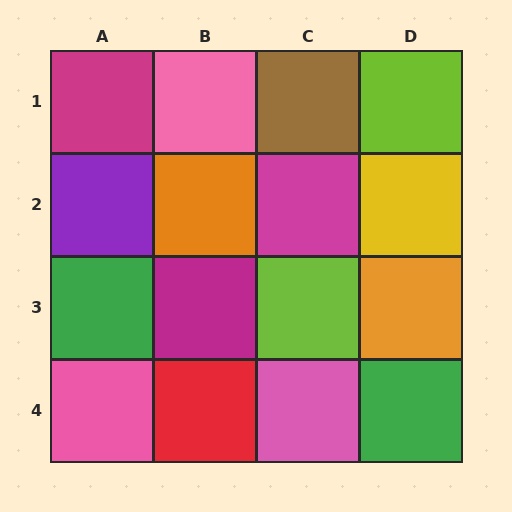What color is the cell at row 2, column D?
Yellow.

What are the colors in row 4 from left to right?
Pink, red, pink, green.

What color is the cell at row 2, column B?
Orange.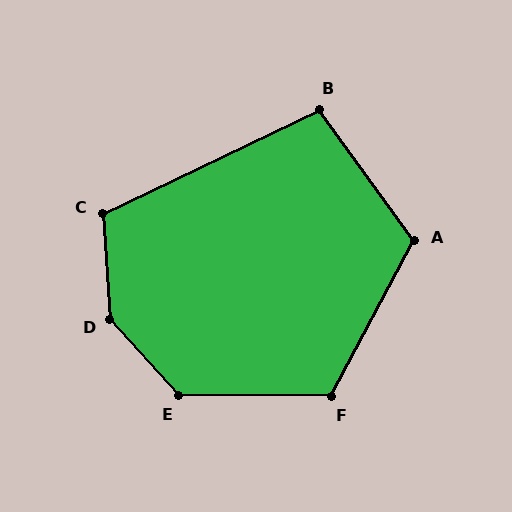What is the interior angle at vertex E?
Approximately 133 degrees (obtuse).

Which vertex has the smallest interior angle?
B, at approximately 101 degrees.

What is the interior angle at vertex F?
Approximately 118 degrees (obtuse).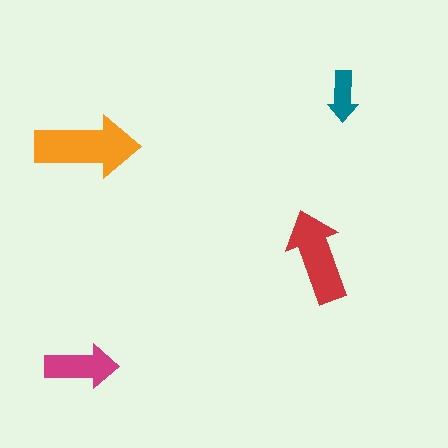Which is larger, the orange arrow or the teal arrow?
The orange one.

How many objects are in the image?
There are 4 objects in the image.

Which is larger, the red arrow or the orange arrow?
The orange one.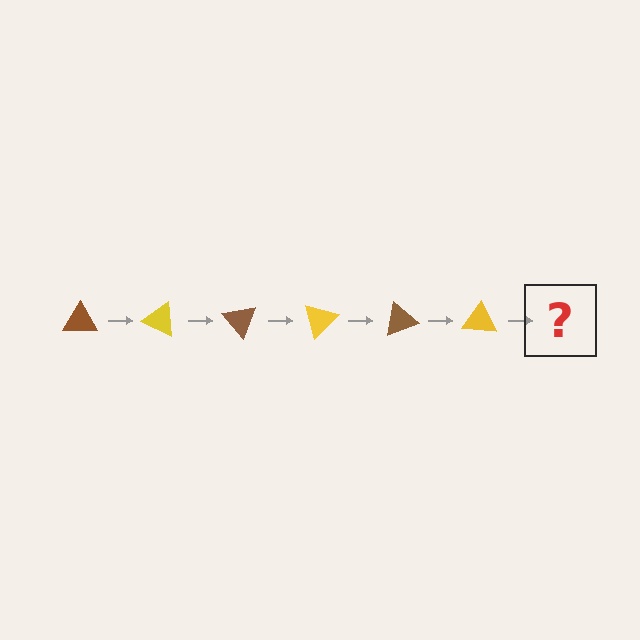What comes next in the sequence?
The next element should be a brown triangle, rotated 150 degrees from the start.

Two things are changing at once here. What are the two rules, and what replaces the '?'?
The two rules are that it rotates 25 degrees each step and the color cycles through brown and yellow. The '?' should be a brown triangle, rotated 150 degrees from the start.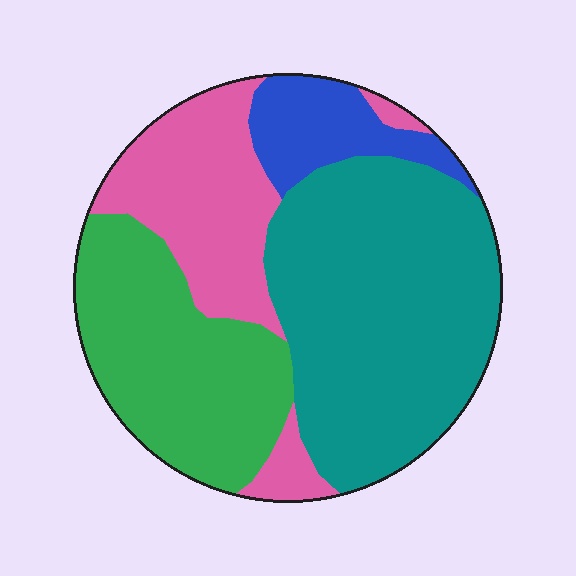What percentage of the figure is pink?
Pink takes up about one fifth (1/5) of the figure.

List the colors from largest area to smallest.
From largest to smallest: teal, green, pink, blue.